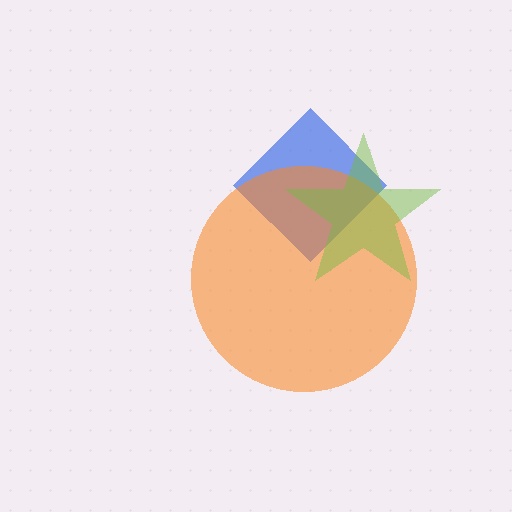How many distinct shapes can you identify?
There are 3 distinct shapes: a blue diamond, an orange circle, a lime star.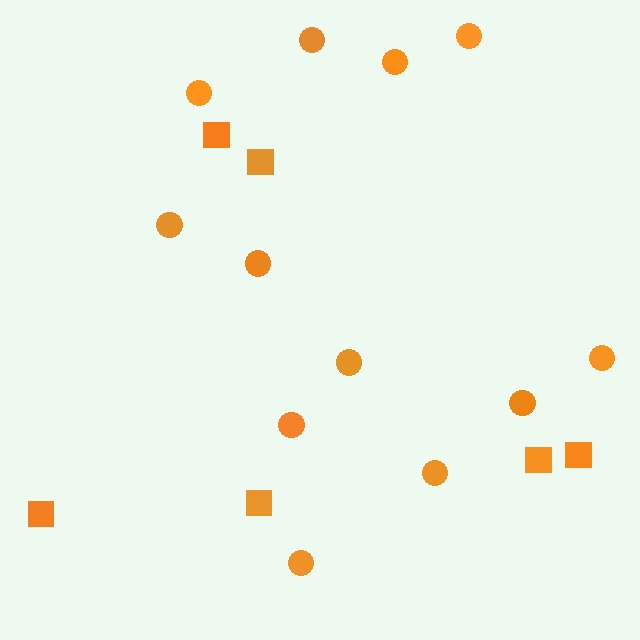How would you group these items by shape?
There are 2 groups: one group of circles (12) and one group of squares (6).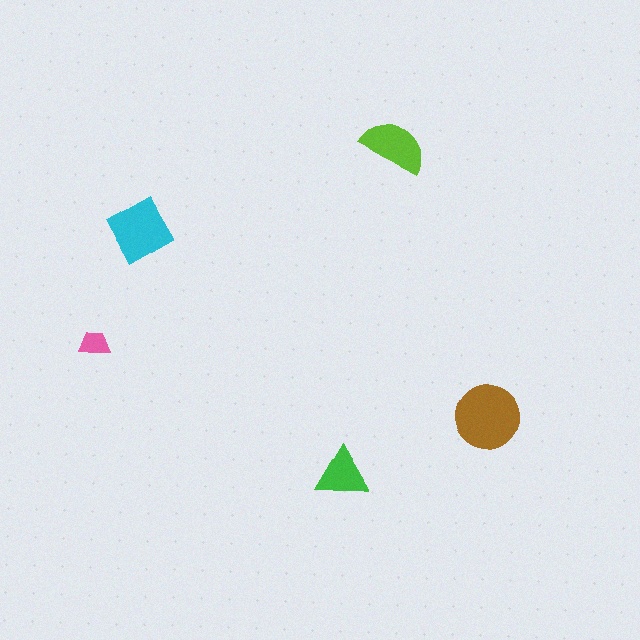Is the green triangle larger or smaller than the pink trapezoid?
Larger.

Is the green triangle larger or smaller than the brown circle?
Smaller.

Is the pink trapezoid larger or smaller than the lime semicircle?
Smaller.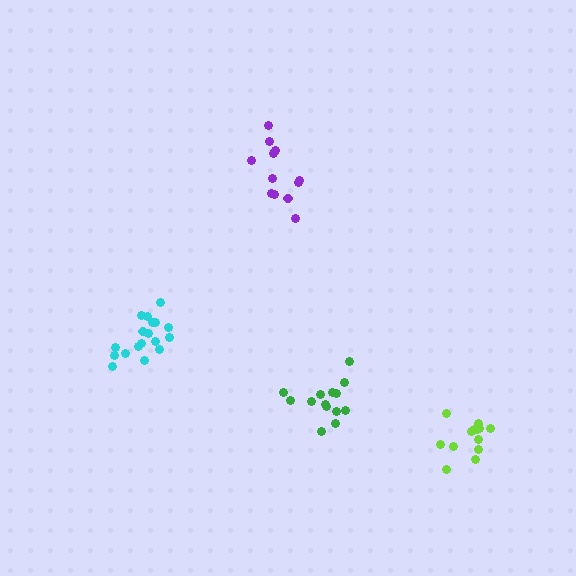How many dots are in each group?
Group 1: 18 dots, Group 2: 12 dots, Group 3: 14 dots, Group 4: 13 dots (57 total).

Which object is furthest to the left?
The cyan cluster is leftmost.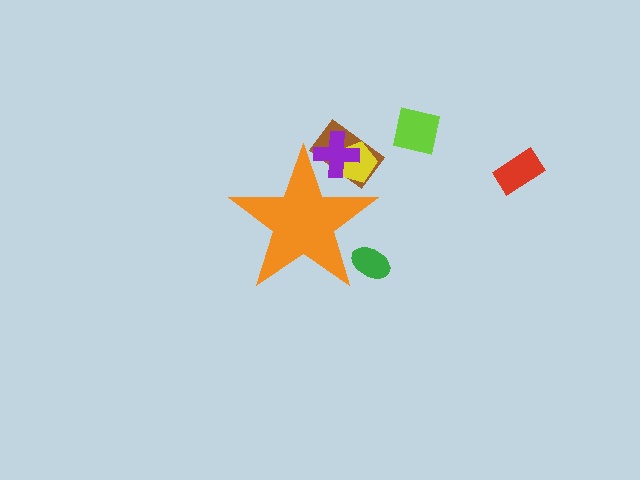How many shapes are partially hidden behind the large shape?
4 shapes are partially hidden.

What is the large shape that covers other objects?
An orange star.